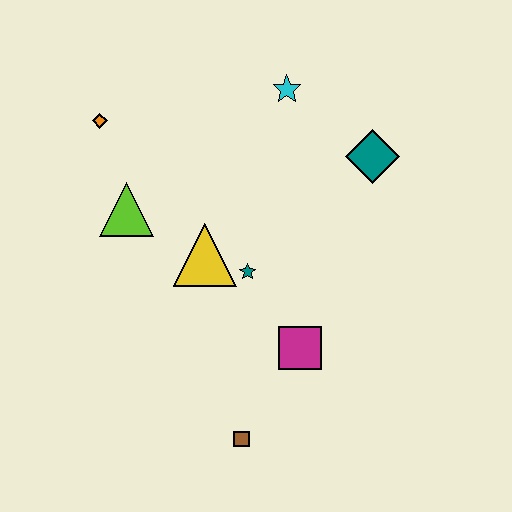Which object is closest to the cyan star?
The teal diamond is closest to the cyan star.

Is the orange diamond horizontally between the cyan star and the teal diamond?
No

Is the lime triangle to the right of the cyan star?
No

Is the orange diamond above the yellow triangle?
Yes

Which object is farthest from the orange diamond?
The brown square is farthest from the orange diamond.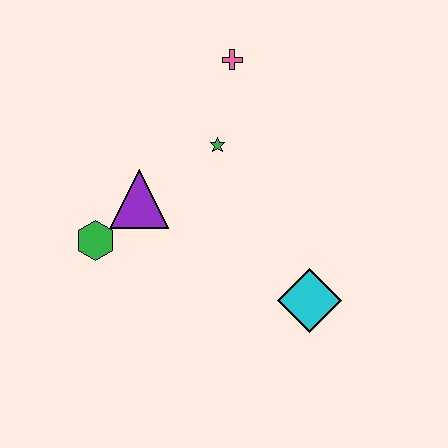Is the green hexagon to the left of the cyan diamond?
Yes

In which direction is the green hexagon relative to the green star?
The green hexagon is to the left of the green star.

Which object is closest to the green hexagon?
The purple triangle is closest to the green hexagon.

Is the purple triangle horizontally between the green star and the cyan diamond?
No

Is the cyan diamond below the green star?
Yes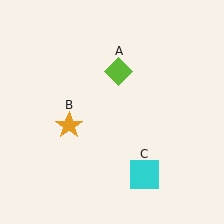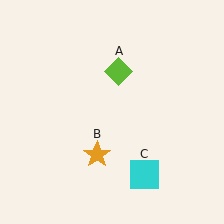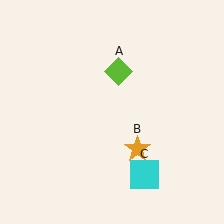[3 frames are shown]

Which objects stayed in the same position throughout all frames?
Lime diamond (object A) and cyan square (object C) remained stationary.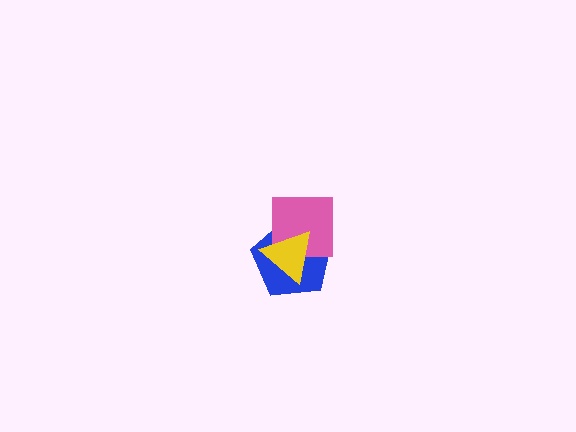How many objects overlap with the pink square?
2 objects overlap with the pink square.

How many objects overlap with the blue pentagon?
2 objects overlap with the blue pentagon.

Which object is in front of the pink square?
The yellow triangle is in front of the pink square.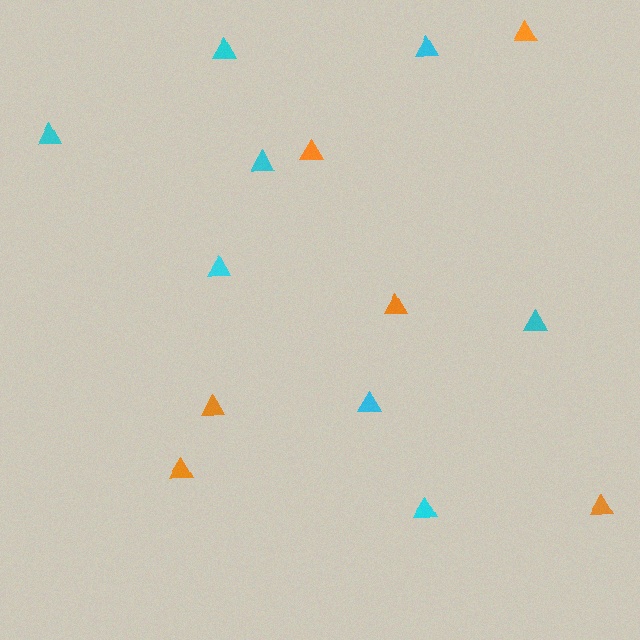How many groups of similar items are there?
There are 2 groups: one group of cyan triangles (8) and one group of orange triangles (6).